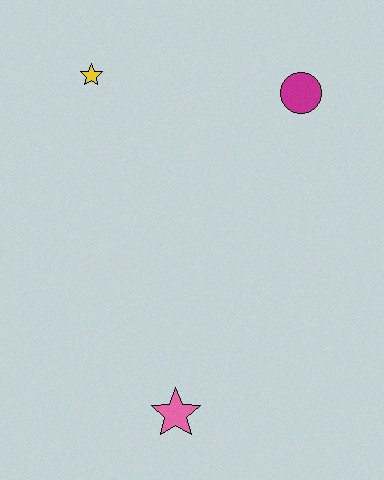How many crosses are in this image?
There are no crosses.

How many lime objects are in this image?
There are no lime objects.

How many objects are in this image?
There are 3 objects.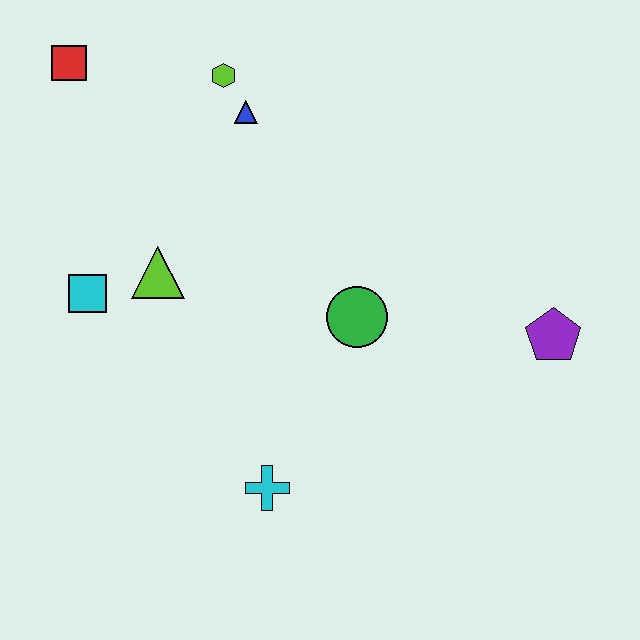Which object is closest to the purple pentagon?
The green circle is closest to the purple pentagon.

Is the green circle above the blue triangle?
No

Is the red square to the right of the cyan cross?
No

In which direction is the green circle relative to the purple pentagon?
The green circle is to the left of the purple pentagon.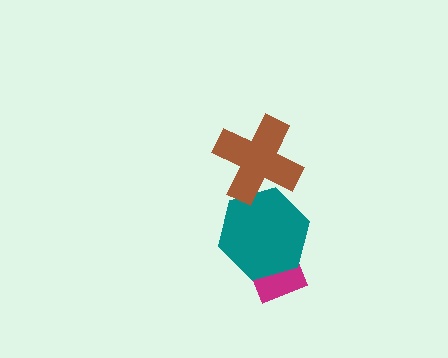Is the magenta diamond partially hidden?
Yes, it is partially covered by another shape.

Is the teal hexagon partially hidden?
Yes, it is partially covered by another shape.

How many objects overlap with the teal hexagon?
2 objects overlap with the teal hexagon.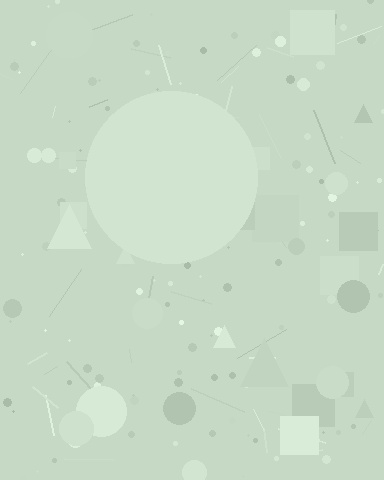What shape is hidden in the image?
A circle is hidden in the image.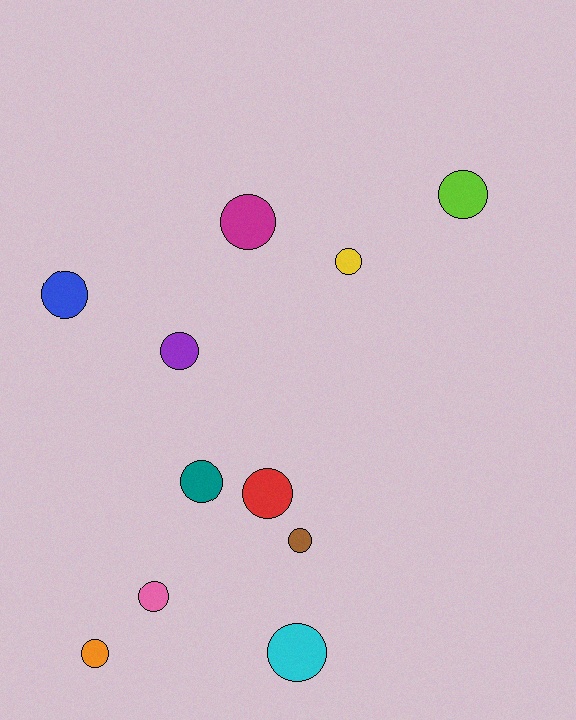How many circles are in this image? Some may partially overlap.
There are 11 circles.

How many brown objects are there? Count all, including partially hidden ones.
There is 1 brown object.